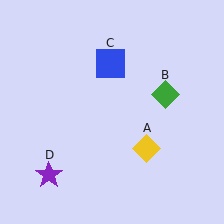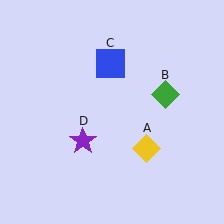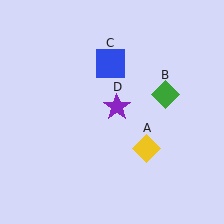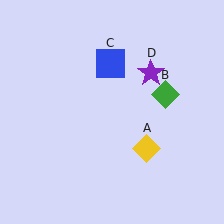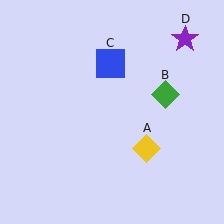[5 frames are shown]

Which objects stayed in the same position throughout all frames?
Yellow diamond (object A) and green diamond (object B) and blue square (object C) remained stationary.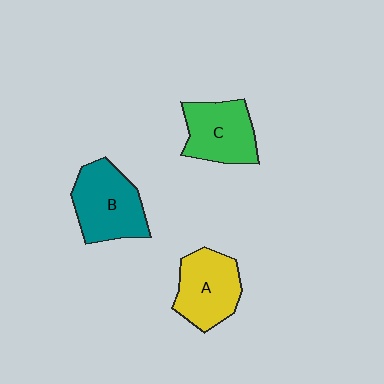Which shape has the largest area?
Shape B (teal).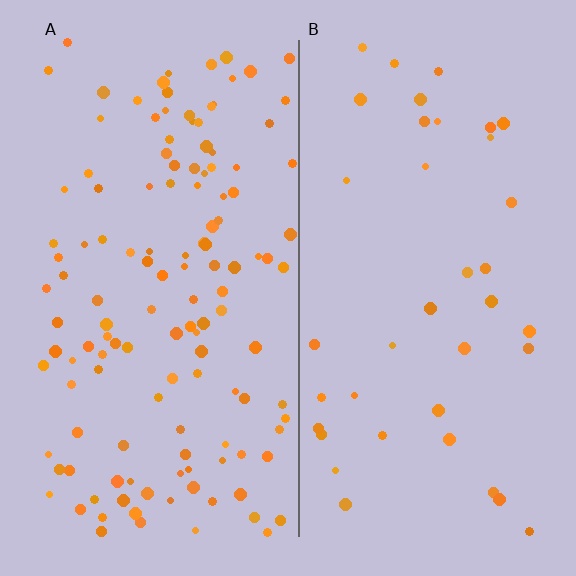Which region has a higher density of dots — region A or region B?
A (the left).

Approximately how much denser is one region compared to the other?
Approximately 3.4× — region A over region B.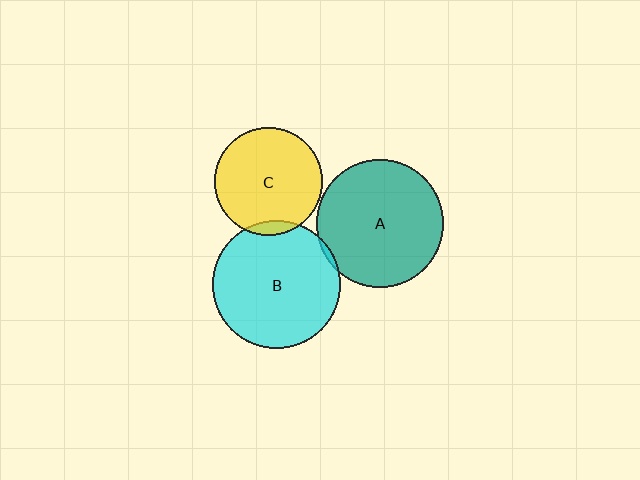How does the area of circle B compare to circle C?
Approximately 1.4 times.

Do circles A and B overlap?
Yes.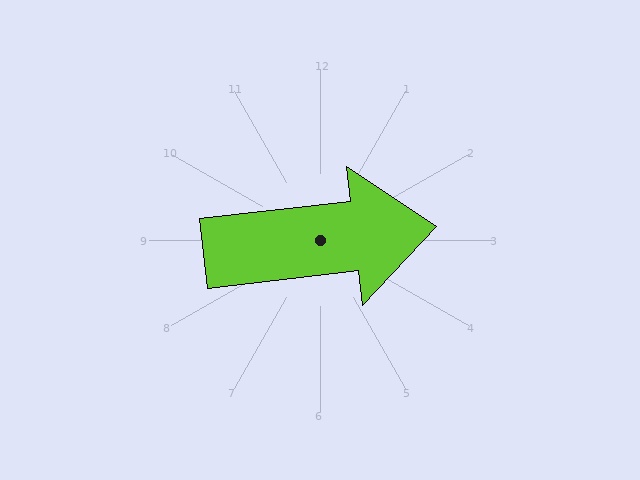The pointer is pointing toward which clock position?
Roughly 3 o'clock.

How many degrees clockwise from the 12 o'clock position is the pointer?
Approximately 83 degrees.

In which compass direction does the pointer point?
East.